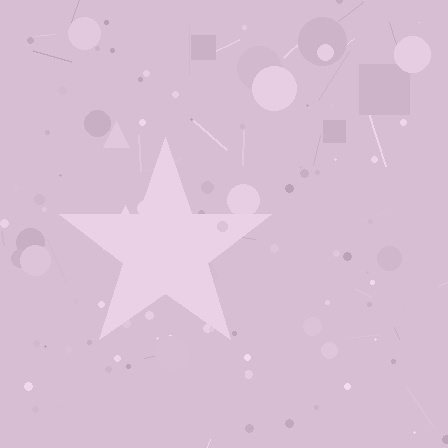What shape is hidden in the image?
A star is hidden in the image.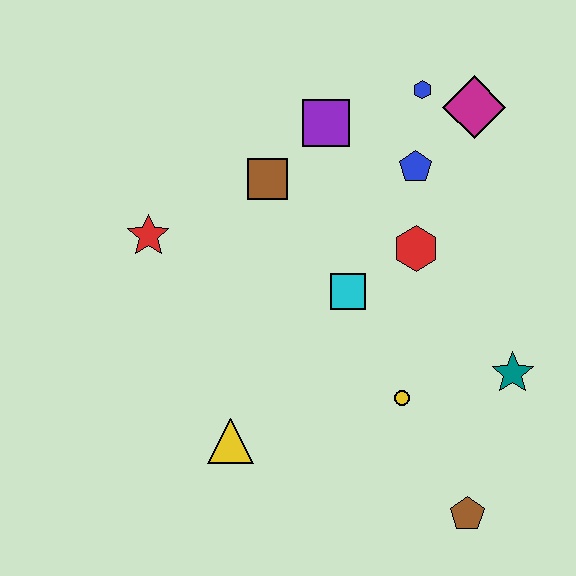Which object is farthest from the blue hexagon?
The brown pentagon is farthest from the blue hexagon.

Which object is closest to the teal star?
The yellow circle is closest to the teal star.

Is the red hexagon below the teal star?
No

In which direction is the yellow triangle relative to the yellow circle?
The yellow triangle is to the left of the yellow circle.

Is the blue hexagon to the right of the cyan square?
Yes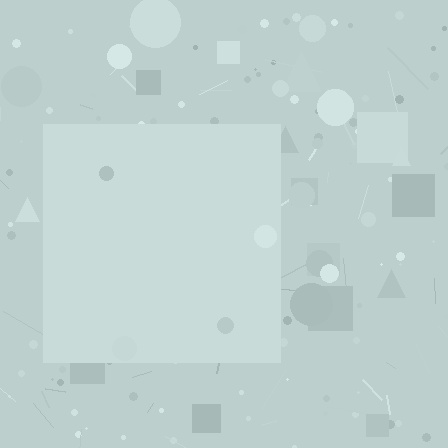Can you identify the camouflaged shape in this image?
The camouflaged shape is a square.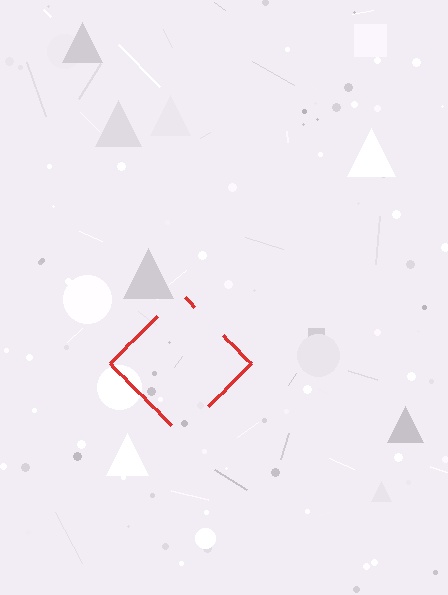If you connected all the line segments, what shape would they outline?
They would outline a diamond.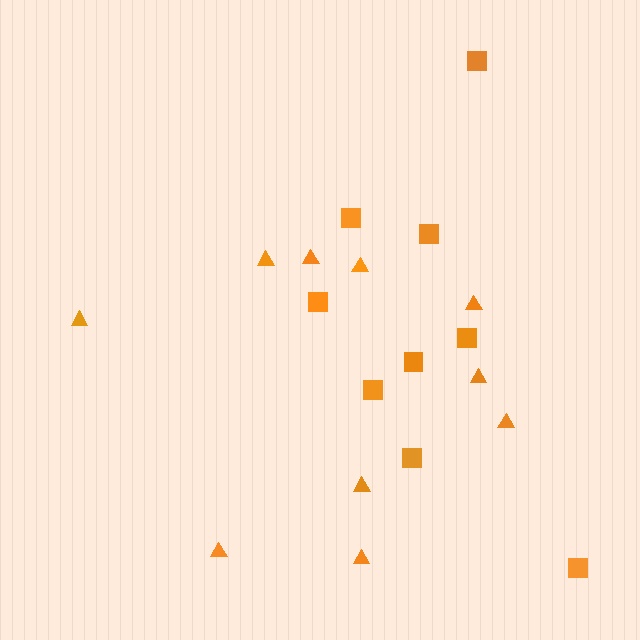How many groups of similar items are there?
There are 2 groups: one group of triangles (10) and one group of squares (9).